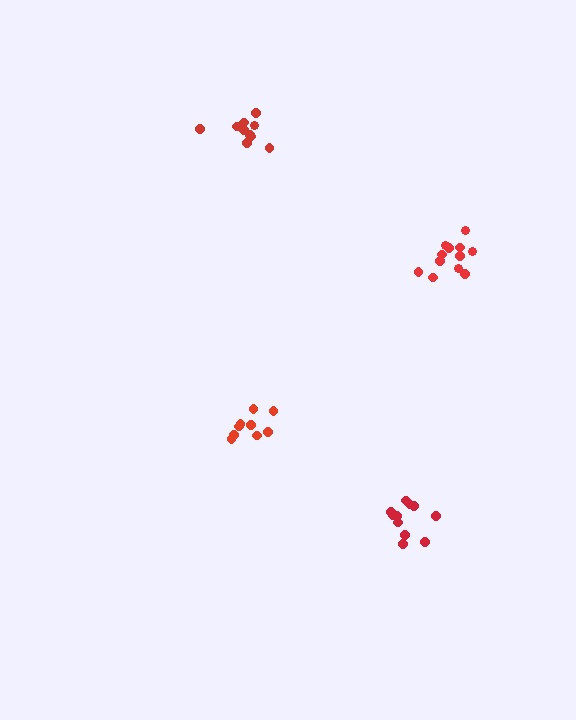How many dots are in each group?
Group 1: 11 dots, Group 2: 12 dots, Group 3: 9 dots, Group 4: 10 dots (42 total).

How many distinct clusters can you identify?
There are 4 distinct clusters.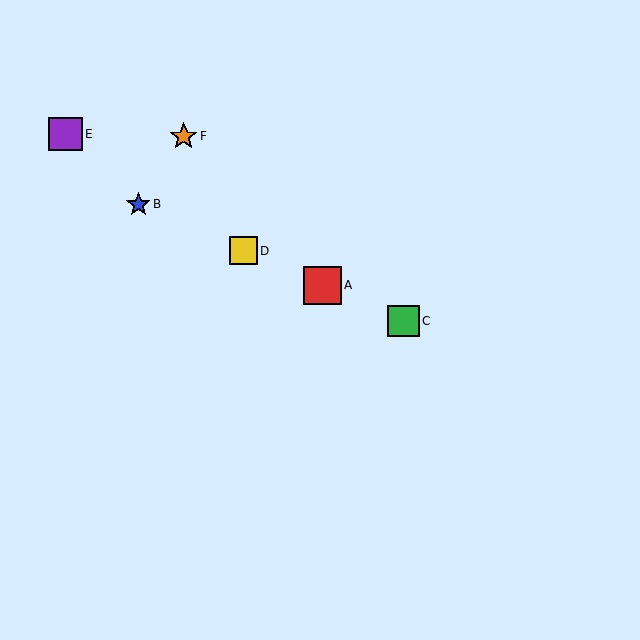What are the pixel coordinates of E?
Object E is at (65, 134).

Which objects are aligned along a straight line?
Objects A, B, C, D are aligned along a straight line.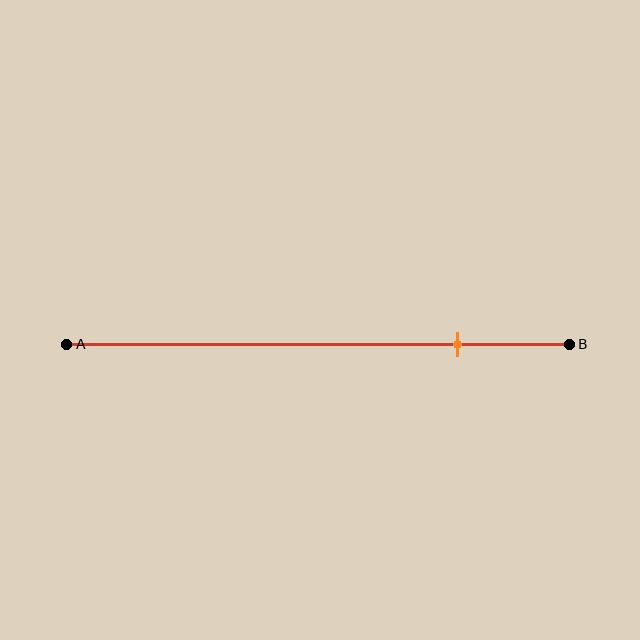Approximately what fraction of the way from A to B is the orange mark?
The orange mark is approximately 80% of the way from A to B.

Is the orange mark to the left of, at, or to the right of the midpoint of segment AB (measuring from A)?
The orange mark is to the right of the midpoint of segment AB.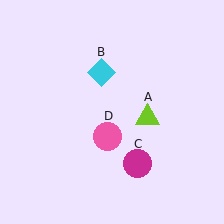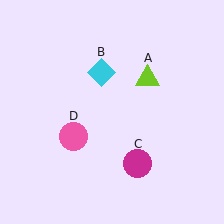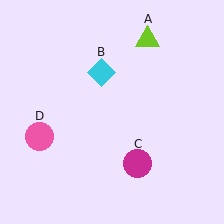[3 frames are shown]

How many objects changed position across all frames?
2 objects changed position: lime triangle (object A), pink circle (object D).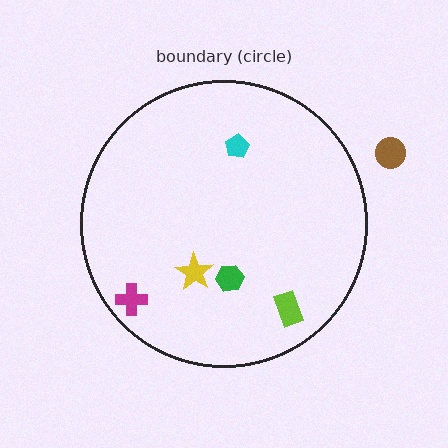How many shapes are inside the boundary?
5 inside, 1 outside.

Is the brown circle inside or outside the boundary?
Outside.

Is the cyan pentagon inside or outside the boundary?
Inside.